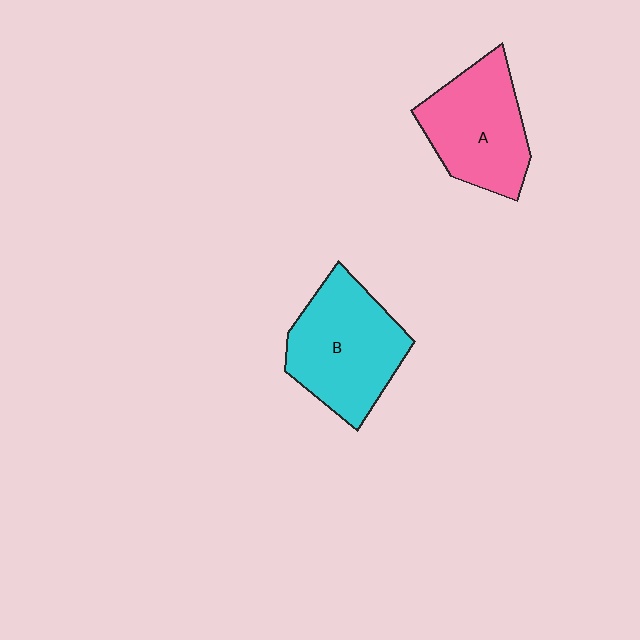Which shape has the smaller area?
Shape A (pink).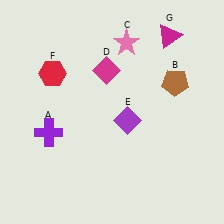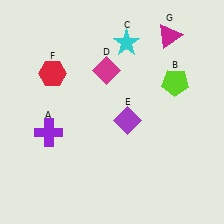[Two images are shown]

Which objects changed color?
B changed from brown to lime. C changed from pink to cyan.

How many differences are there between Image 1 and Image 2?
There are 2 differences between the two images.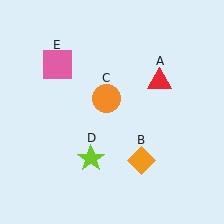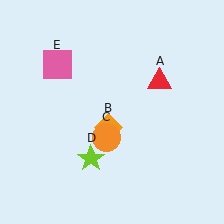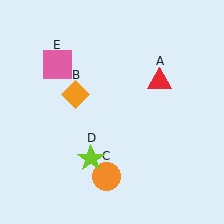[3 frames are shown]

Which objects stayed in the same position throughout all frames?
Red triangle (object A) and lime star (object D) and pink square (object E) remained stationary.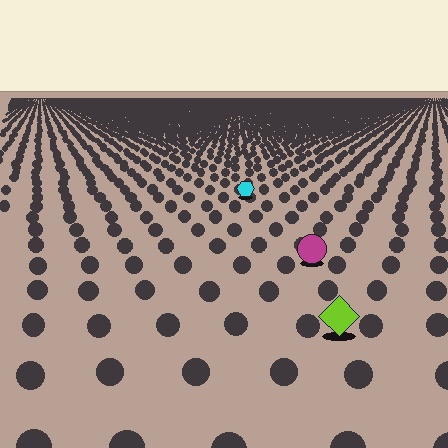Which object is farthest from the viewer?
The cyan hexagon is farthest from the viewer. It appears smaller and the ground texture around it is denser.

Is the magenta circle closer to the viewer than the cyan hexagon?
Yes. The magenta circle is closer — you can tell from the texture gradient: the ground texture is coarser near it.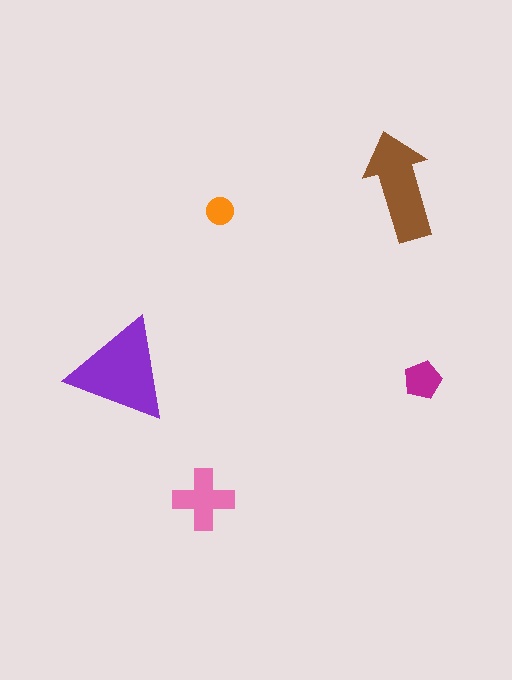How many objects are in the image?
There are 5 objects in the image.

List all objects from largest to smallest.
The purple triangle, the brown arrow, the pink cross, the magenta pentagon, the orange circle.